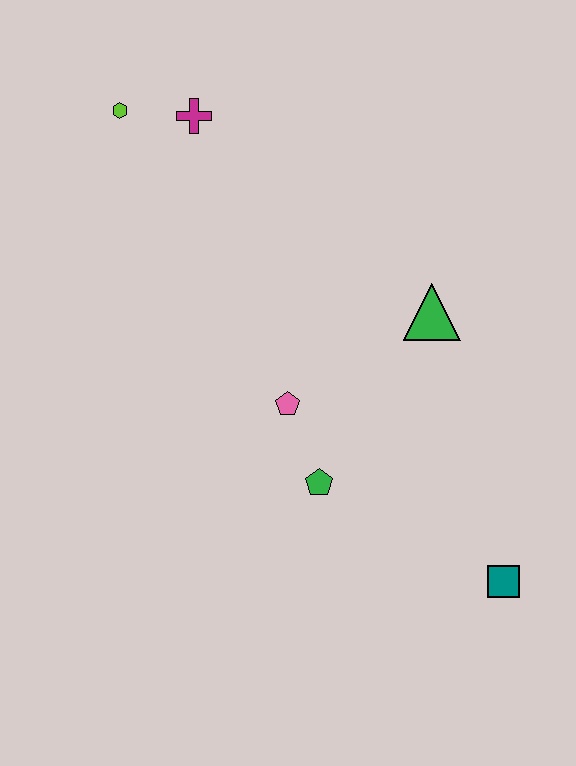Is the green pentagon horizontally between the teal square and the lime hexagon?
Yes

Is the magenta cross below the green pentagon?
No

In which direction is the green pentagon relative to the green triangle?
The green pentagon is below the green triangle.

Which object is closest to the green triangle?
The pink pentagon is closest to the green triangle.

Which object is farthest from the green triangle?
The lime hexagon is farthest from the green triangle.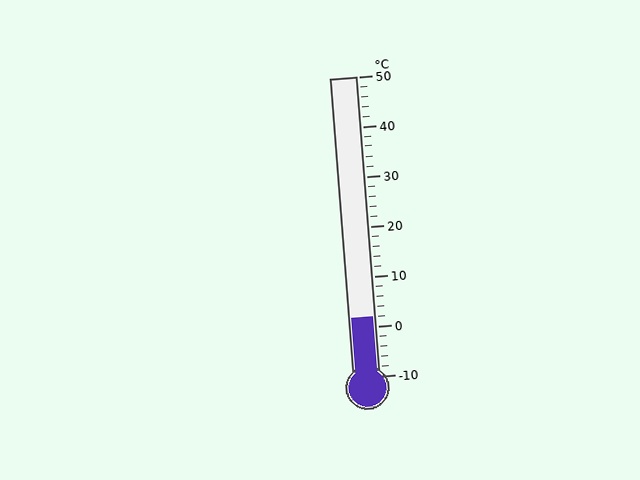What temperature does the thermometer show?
The thermometer shows approximately 2°C.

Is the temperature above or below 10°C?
The temperature is below 10°C.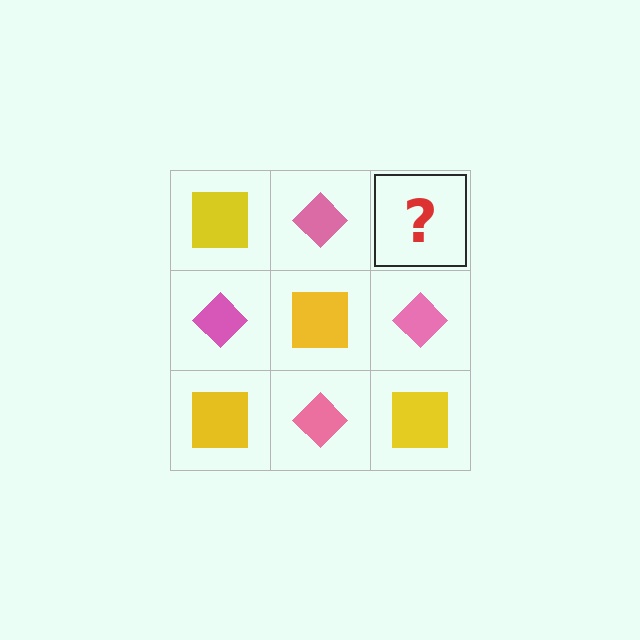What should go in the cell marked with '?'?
The missing cell should contain a yellow square.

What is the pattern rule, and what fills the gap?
The rule is that it alternates yellow square and pink diamond in a checkerboard pattern. The gap should be filled with a yellow square.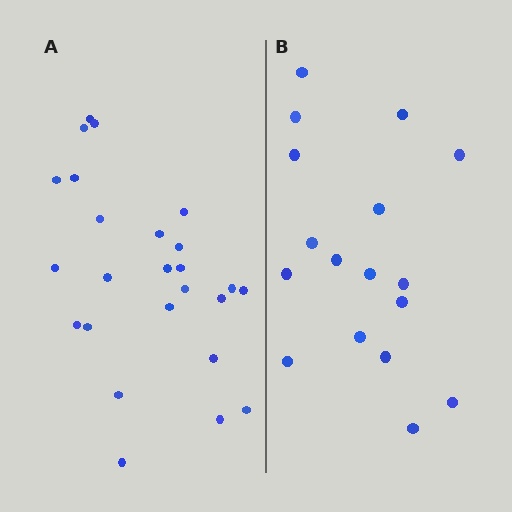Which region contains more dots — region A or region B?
Region A (the left region) has more dots.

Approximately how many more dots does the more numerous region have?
Region A has roughly 8 or so more dots than region B.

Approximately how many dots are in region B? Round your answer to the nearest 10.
About 20 dots. (The exact count is 17, which rounds to 20.)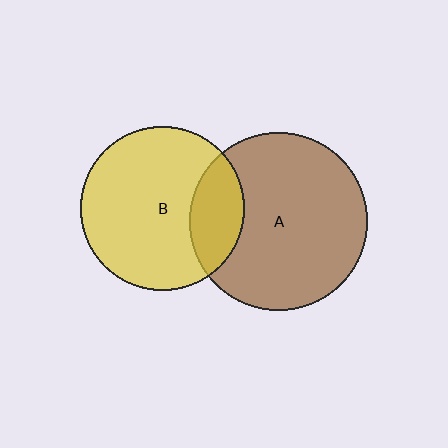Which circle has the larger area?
Circle A (brown).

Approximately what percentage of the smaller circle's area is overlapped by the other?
Approximately 20%.